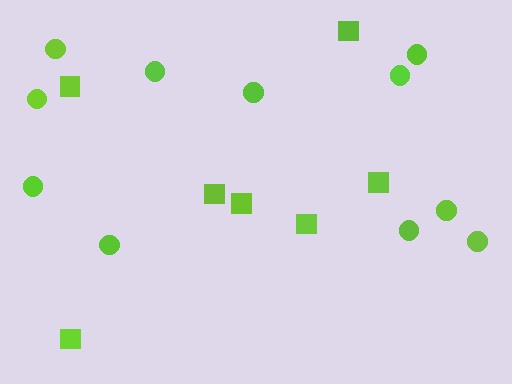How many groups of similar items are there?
There are 2 groups: one group of squares (7) and one group of circles (11).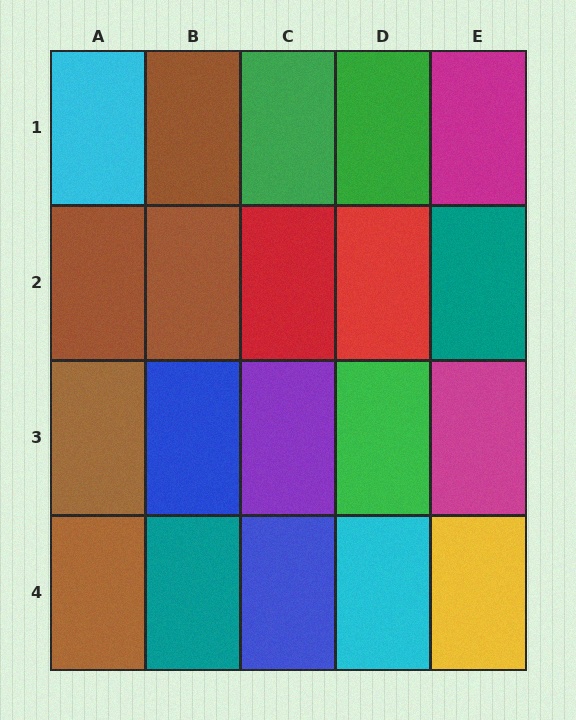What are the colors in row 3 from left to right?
Brown, blue, purple, green, magenta.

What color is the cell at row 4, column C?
Blue.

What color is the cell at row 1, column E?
Magenta.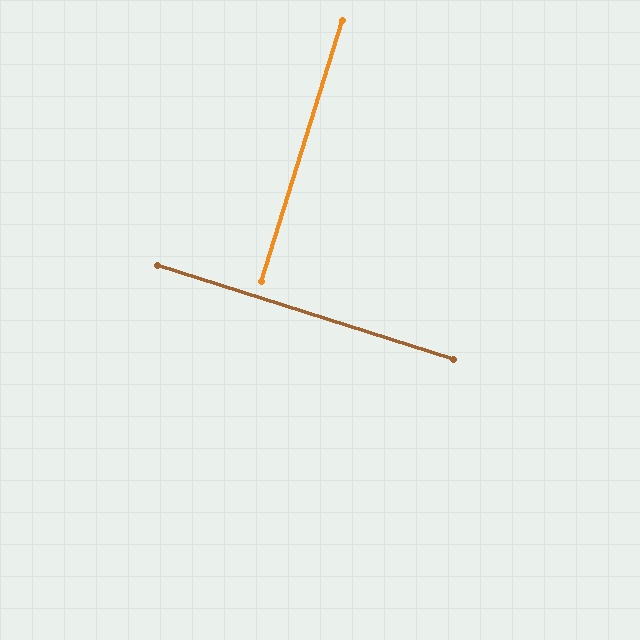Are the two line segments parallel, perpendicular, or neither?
Perpendicular — they meet at approximately 90°.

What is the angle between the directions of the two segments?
Approximately 90 degrees.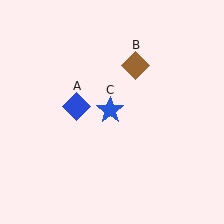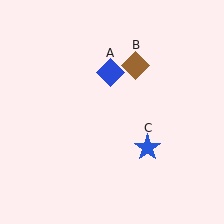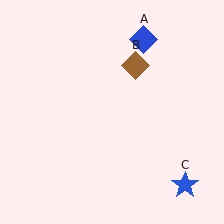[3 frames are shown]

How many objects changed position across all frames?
2 objects changed position: blue diamond (object A), blue star (object C).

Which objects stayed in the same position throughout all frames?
Brown diamond (object B) remained stationary.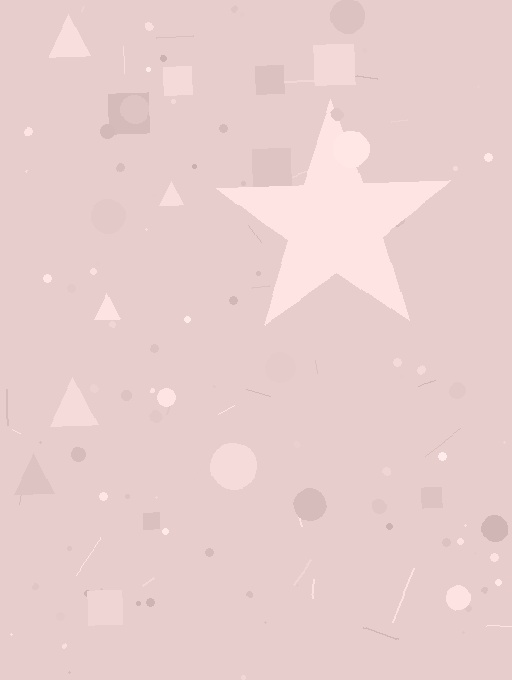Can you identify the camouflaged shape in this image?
The camouflaged shape is a star.